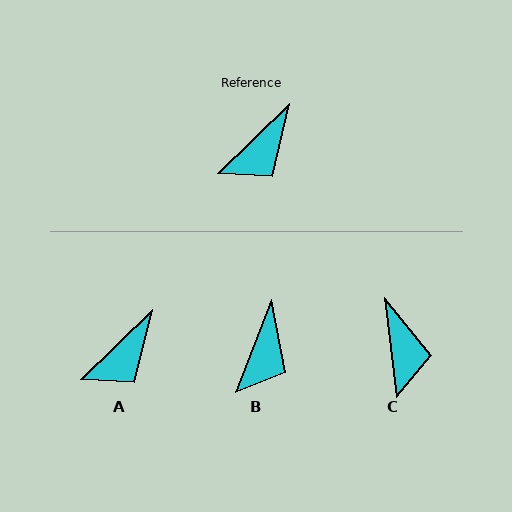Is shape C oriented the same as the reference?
No, it is off by about 52 degrees.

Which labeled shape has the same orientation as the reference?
A.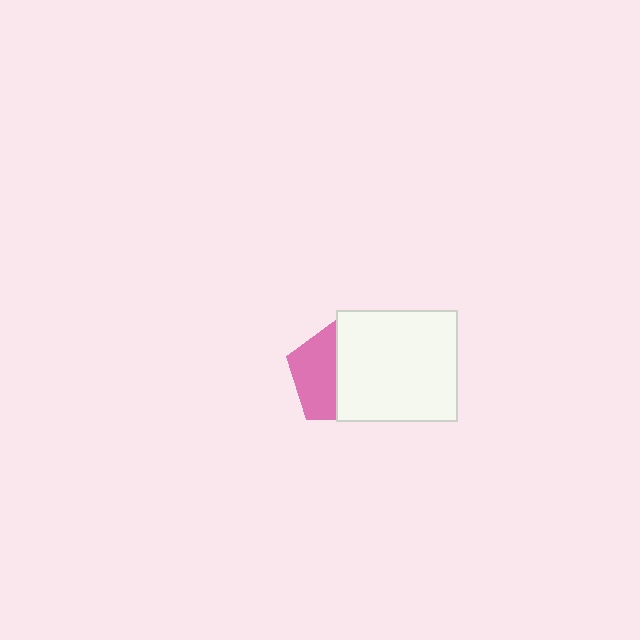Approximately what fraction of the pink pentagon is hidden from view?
Roughly 56% of the pink pentagon is hidden behind the white rectangle.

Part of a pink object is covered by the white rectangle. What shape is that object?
It is a pentagon.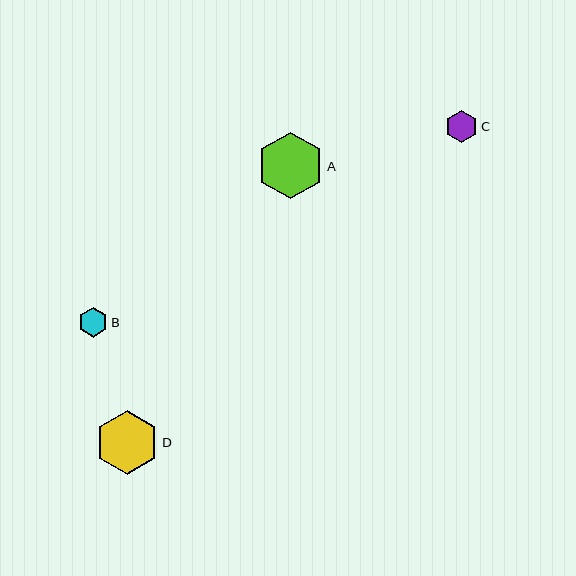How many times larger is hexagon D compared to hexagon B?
Hexagon D is approximately 2.2 times the size of hexagon B.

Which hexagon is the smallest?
Hexagon B is the smallest with a size of approximately 30 pixels.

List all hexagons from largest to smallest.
From largest to smallest: A, D, C, B.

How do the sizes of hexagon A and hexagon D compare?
Hexagon A and hexagon D are approximately the same size.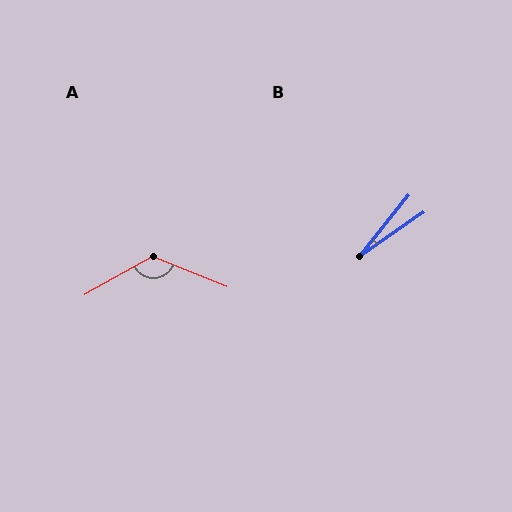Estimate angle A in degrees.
Approximately 128 degrees.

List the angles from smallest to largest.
B (16°), A (128°).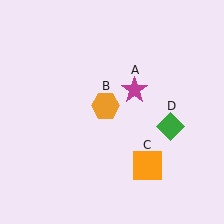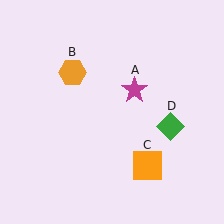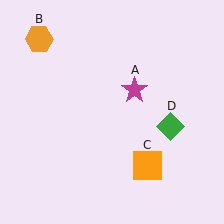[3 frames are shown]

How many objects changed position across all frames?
1 object changed position: orange hexagon (object B).